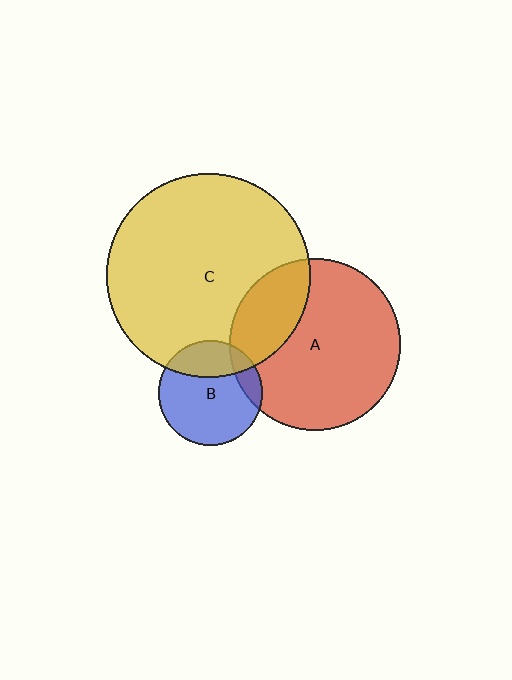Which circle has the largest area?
Circle C (yellow).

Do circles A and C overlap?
Yes.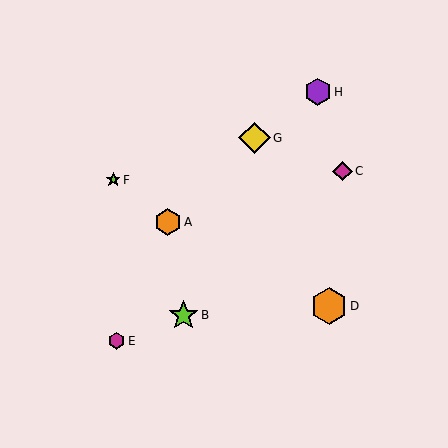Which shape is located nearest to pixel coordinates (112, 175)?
The lime star (labeled F) at (113, 180) is nearest to that location.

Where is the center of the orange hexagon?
The center of the orange hexagon is at (329, 306).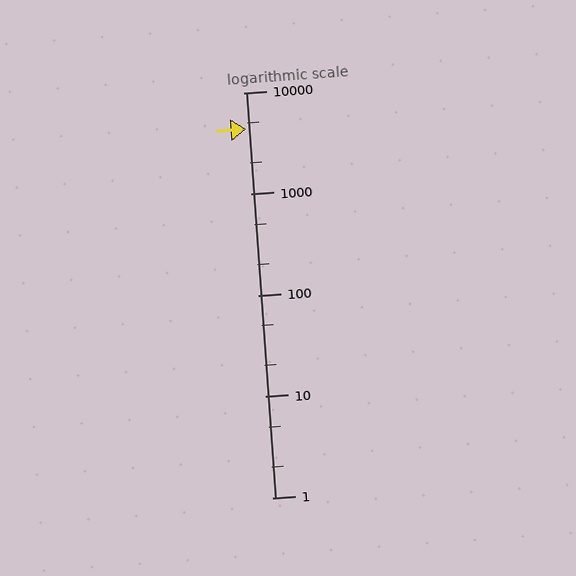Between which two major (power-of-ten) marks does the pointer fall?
The pointer is between 1000 and 10000.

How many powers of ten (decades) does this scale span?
The scale spans 4 decades, from 1 to 10000.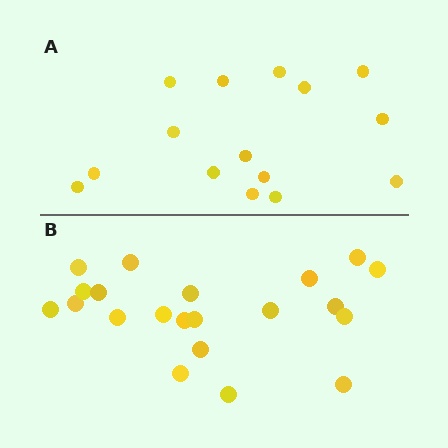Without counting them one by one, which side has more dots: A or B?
Region B (the bottom region) has more dots.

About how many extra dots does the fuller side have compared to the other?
Region B has about 6 more dots than region A.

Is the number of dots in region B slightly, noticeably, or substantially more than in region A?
Region B has noticeably more, but not dramatically so. The ratio is roughly 1.4 to 1.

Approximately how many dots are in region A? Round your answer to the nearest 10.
About 20 dots. (The exact count is 15, which rounds to 20.)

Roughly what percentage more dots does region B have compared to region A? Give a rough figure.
About 40% more.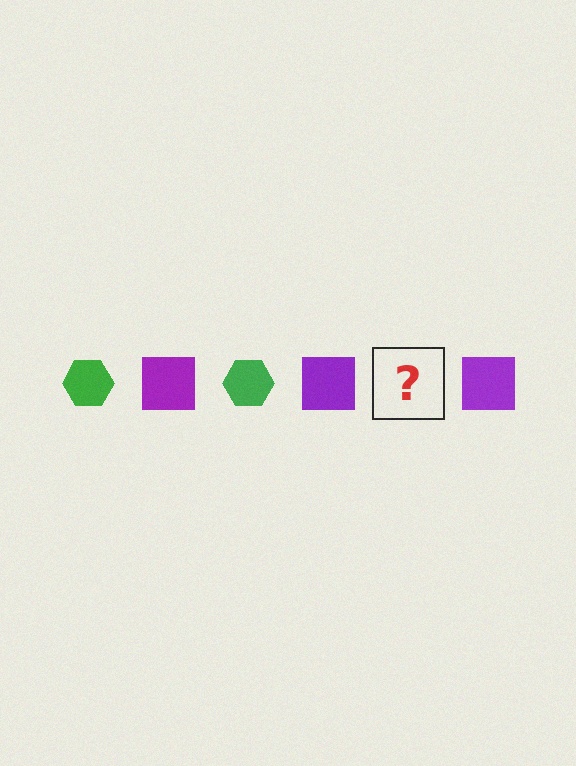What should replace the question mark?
The question mark should be replaced with a green hexagon.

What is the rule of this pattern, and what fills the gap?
The rule is that the pattern alternates between green hexagon and purple square. The gap should be filled with a green hexagon.